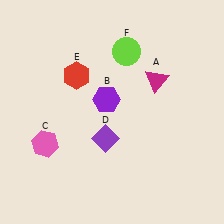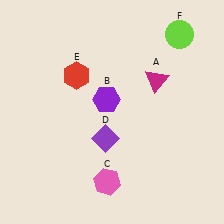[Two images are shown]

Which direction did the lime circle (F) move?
The lime circle (F) moved right.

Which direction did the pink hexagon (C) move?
The pink hexagon (C) moved right.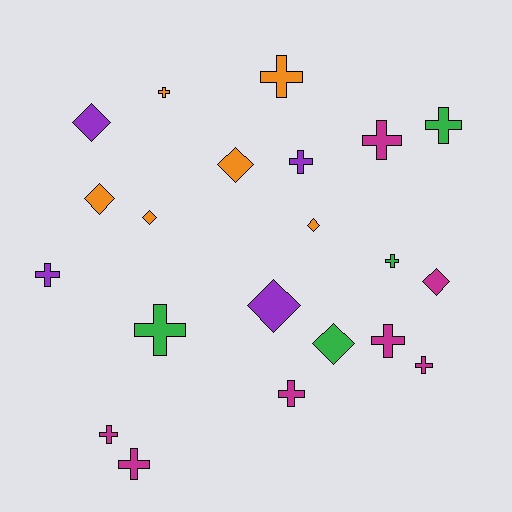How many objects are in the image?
There are 21 objects.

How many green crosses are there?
There are 3 green crosses.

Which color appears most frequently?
Magenta, with 7 objects.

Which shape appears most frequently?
Cross, with 13 objects.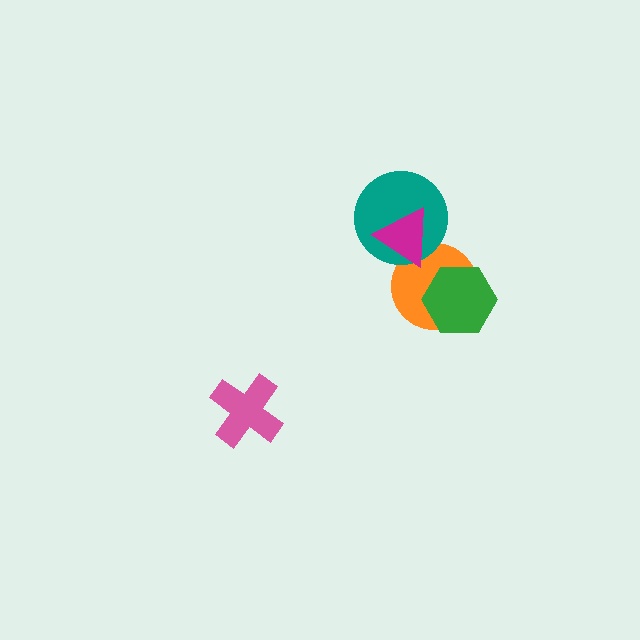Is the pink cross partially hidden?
No, no other shape covers it.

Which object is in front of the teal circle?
The magenta triangle is in front of the teal circle.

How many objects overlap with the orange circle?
3 objects overlap with the orange circle.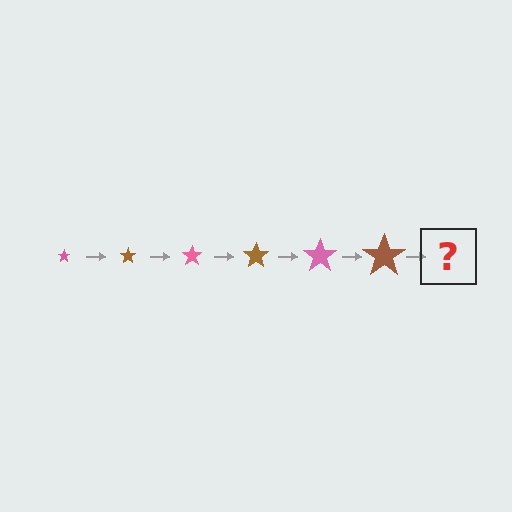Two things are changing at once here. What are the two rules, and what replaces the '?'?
The two rules are that the star grows larger each step and the color cycles through pink and brown. The '?' should be a pink star, larger than the previous one.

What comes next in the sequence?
The next element should be a pink star, larger than the previous one.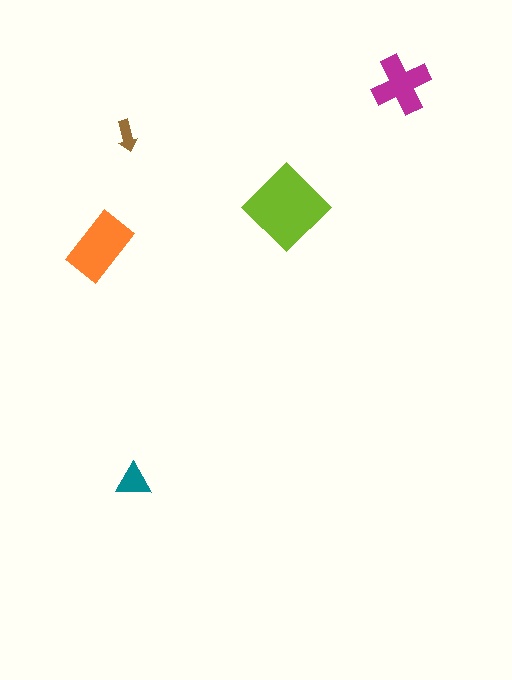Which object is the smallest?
The brown arrow.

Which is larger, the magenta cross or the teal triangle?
The magenta cross.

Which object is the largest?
The lime diamond.